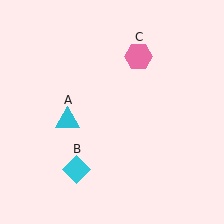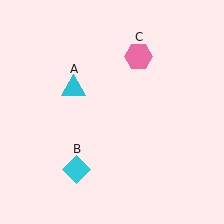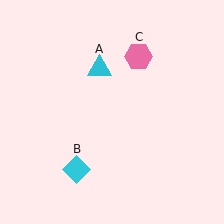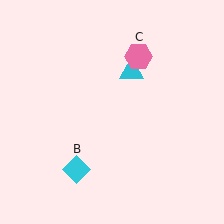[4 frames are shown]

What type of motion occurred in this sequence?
The cyan triangle (object A) rotated clockwise around the center of the scene.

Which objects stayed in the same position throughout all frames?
Cyan diamond (object B) and pink hexagon (object C) remained stationary.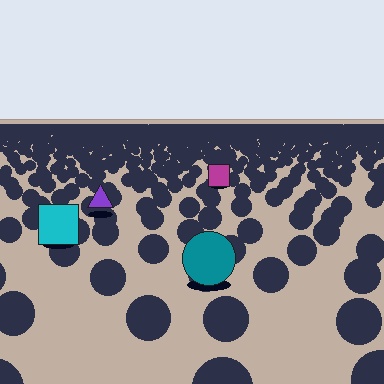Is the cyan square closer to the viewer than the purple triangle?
Yes. The cyan square is closer — you can tell from the texture gradient: the ground texture is coarser near it.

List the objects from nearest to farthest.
From nearest to farthest: the teal circle, the cyan square, the purple triangle, the magenta square.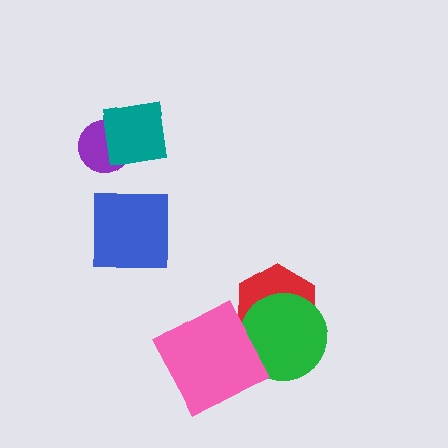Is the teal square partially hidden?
No, no other shape covers it.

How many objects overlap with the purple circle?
1 object overlaps with the purple circle.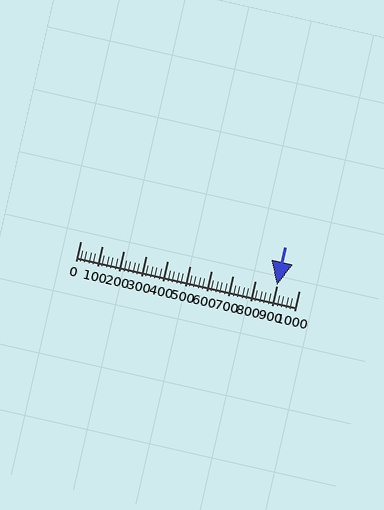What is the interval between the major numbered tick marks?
The major tick marks are spaced 100 units apart.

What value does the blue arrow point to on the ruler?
The blue arrow points to approximately 900.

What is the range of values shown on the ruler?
The ruler shows values from 0 to 1000.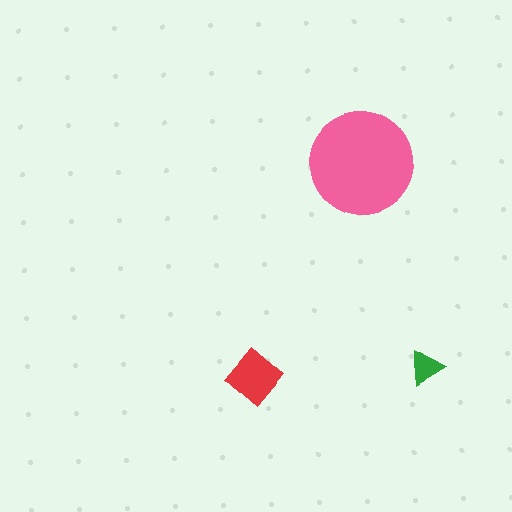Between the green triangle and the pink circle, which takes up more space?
The pink circle.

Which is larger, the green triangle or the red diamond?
The red diamond.